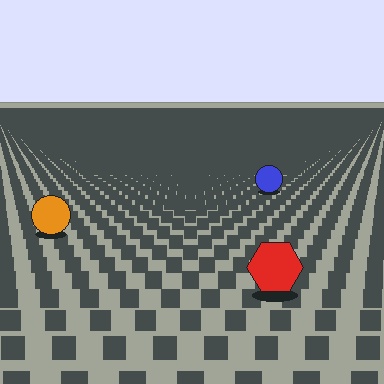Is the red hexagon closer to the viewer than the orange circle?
Yes. The red hexagon is closer — you can tell from the texture gradient: the ground texture is coarser near it.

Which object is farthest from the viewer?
The blue circle is farthest from the viewer. It appears smaller and the ground texture around it is denser.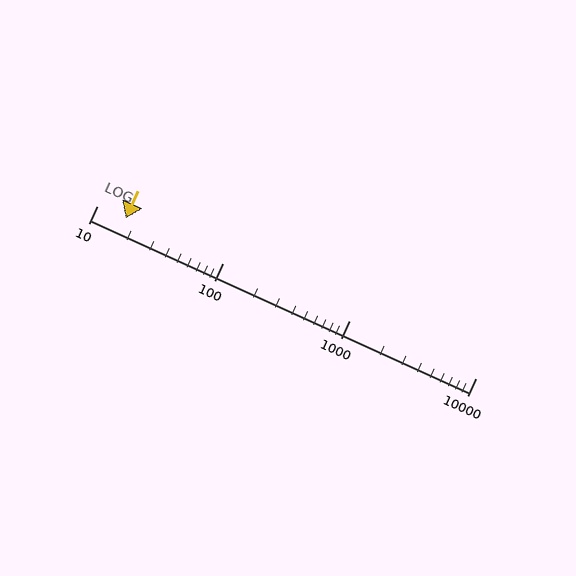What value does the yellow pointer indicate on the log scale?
The pointer indicates approximately 17.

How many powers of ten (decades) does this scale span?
The scale spans 3 decades, from 10 to 10000.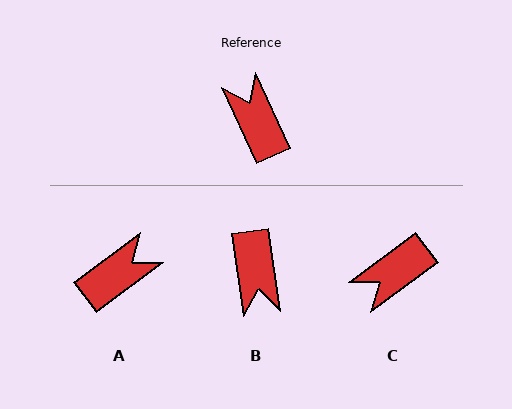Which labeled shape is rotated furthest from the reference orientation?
B, about 163 degrees away.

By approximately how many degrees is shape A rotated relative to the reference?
Approximately 77 degrees clockwise.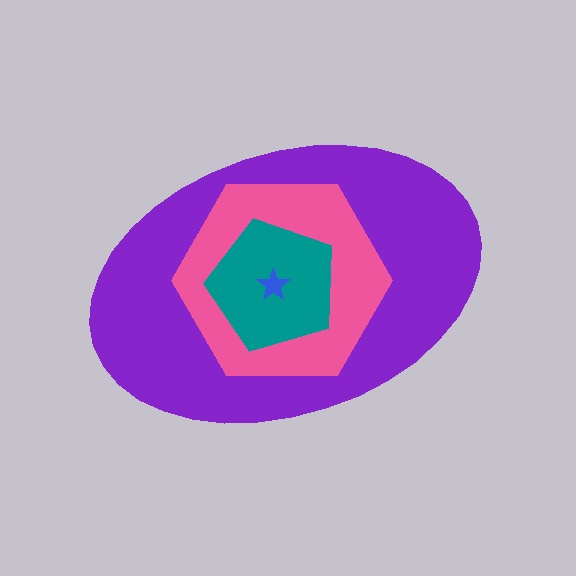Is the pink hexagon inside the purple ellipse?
Yes.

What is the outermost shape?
The purple ellipse.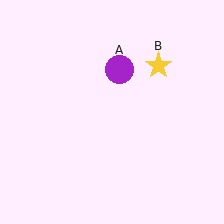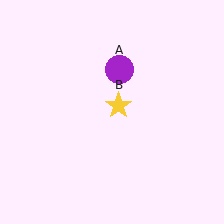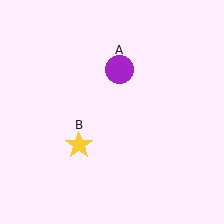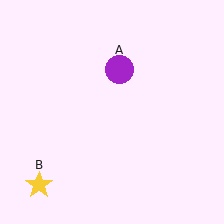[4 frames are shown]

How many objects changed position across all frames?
1 object changed position: yellow star (object B).